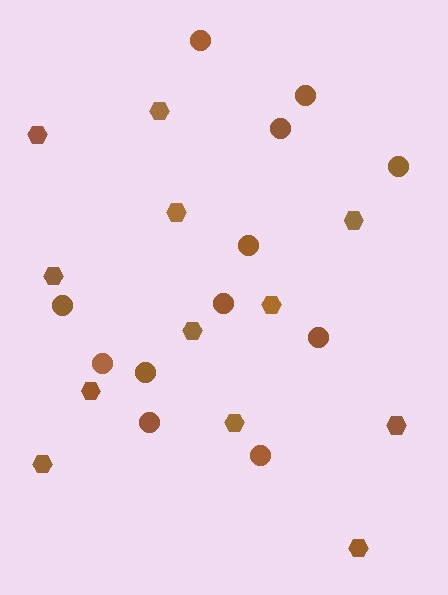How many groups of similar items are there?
There are 2 groups: one group of circles (12) and one group of hexagons (12).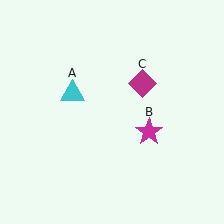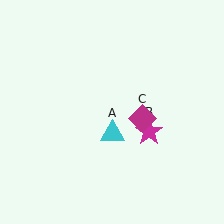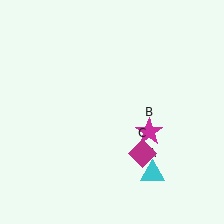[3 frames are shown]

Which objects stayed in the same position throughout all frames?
Magenta star (object B) remained stationary.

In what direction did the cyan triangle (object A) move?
The cyan triangle (object A) moved down and to the right.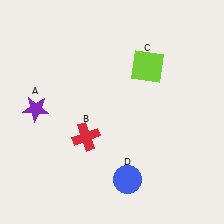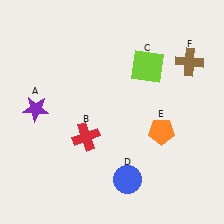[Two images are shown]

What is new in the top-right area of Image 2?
A brown cross (F) was added in the top-right area of Image 2.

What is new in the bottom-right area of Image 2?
An orange pentagon (E) was added in the bottom-right area of Image 2.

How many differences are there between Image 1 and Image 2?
There are 2 differences between the two images.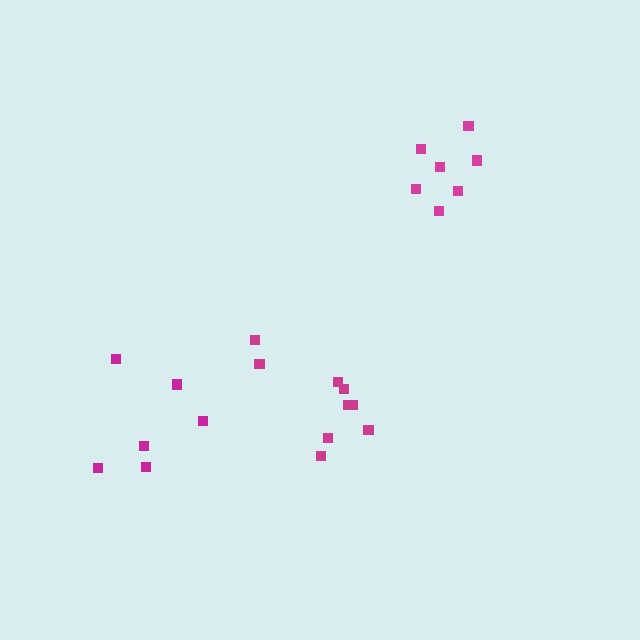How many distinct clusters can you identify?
There are 3 distinct clusters.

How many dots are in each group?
Group 1: 9 dots, Group 2: 7 dots, Group 3: 6 dots (22 total).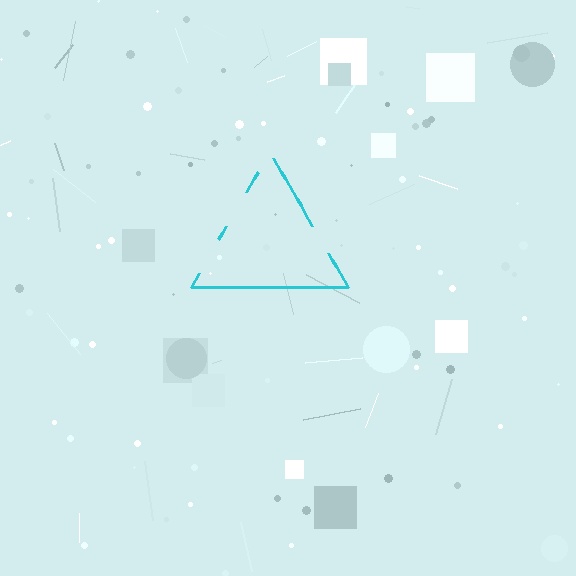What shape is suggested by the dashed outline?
The dashed outline suggests a triangle.